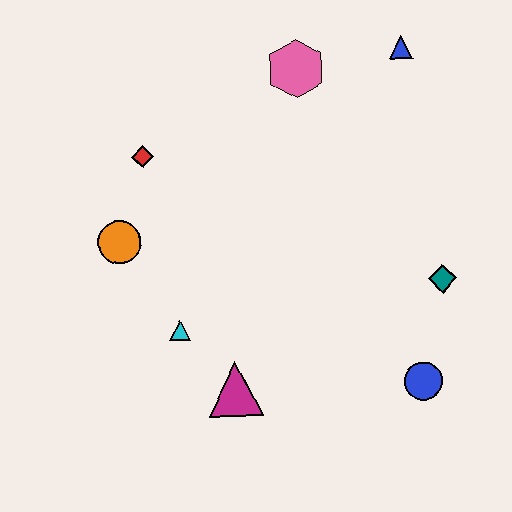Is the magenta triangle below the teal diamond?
Yes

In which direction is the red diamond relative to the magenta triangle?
The red diamond is above the magenta triangle.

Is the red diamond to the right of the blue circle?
No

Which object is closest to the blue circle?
The teal diamond is closest to the blue circle.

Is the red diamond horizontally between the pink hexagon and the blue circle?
No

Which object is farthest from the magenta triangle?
The blue triangle is farthest from the magenta triangle.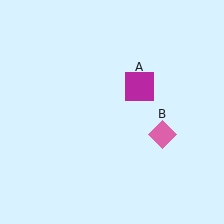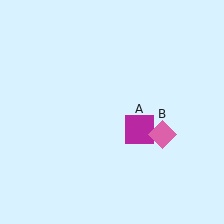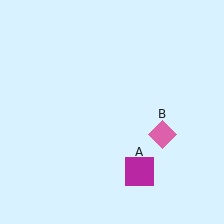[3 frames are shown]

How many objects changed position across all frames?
1 object changed position: magenta square (object A).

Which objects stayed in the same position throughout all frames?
Pink diamond (object B) remained stationary.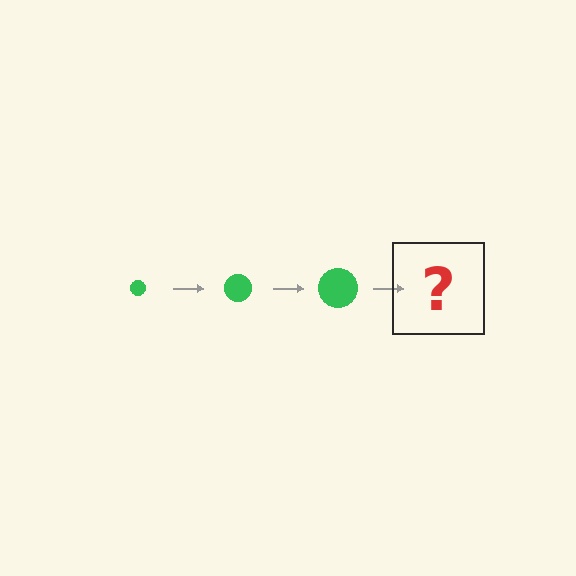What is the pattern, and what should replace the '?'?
The pattern is that the circle gets progressively larger each step. The '?' should be a green circle, larger than the previous one.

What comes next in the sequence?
The next element should be a green circle, larger than the previous one.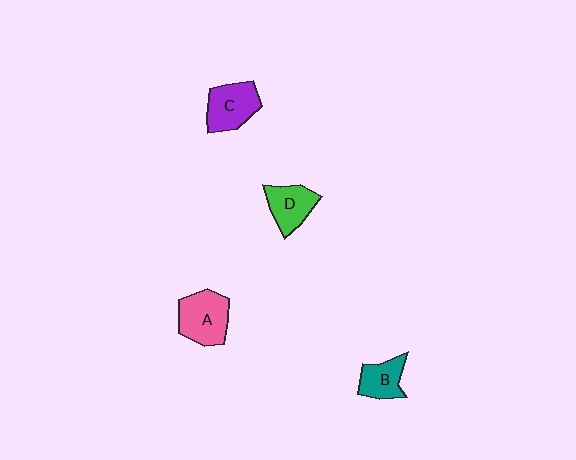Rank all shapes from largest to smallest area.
From largest to smallest: A (pink), C (purple), D (green), B (teal).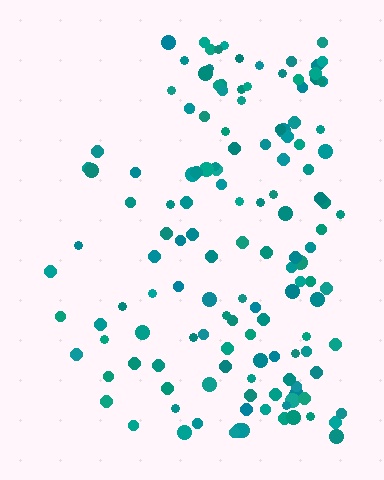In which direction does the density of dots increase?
From left to right, with the right side densest.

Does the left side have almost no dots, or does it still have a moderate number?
Still a moderate number, just noticeably fewer than the right.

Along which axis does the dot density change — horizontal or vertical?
Horizontal.